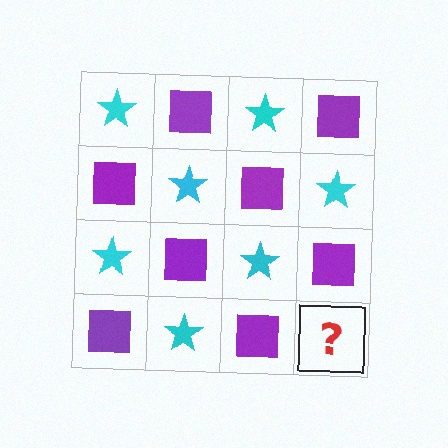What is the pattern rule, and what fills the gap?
The rule is that it alternates cyan star and purple square in a checkerboard pattern. The gap should be filled with a cyan star.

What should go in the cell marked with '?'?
The missing cell should contain a cyan star.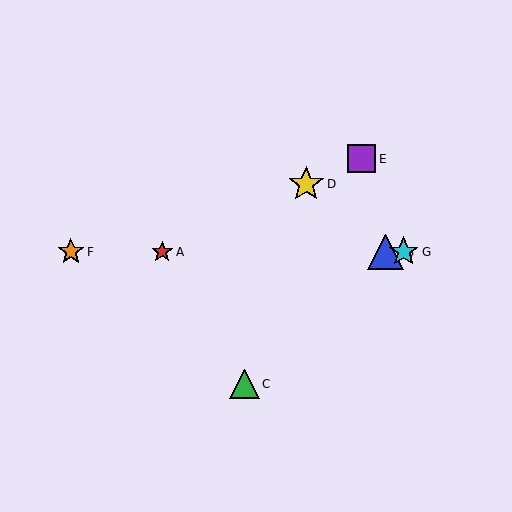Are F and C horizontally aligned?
No, F is at y≈252 and C is at y≈384.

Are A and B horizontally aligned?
Yes, both are at y≈252.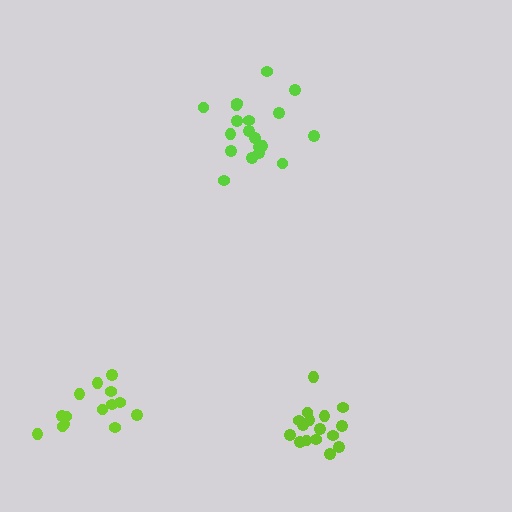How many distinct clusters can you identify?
There are 3 distinct clusters.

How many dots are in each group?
Group 1: 16 dots, Group 2: 20 dots, Group 3: 14 dots (50 total).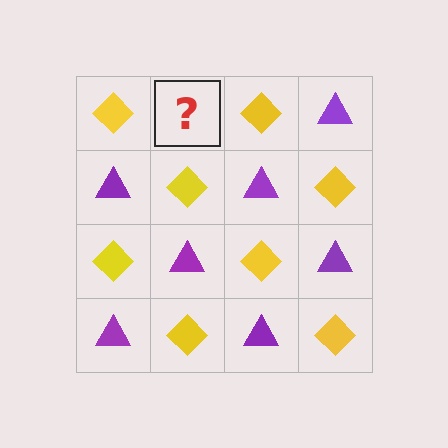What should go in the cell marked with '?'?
The missing cell should contain a purple triangle.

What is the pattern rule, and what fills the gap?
The rule is that it alternates yellow diamond and purple triangle in a checkerboard pattern. The gap should be filled with a purple triangle.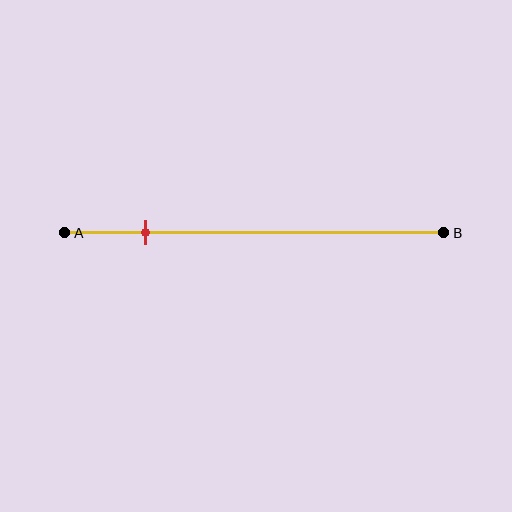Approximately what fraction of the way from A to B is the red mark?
The red mark is approximately 20% of the way from A to B.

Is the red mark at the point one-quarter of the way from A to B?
No, the mark is at about 20% from A, not at the 25% one-quarter point.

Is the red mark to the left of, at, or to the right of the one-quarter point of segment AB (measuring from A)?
The red mark is to the left of the one-quarter point of segment AB.